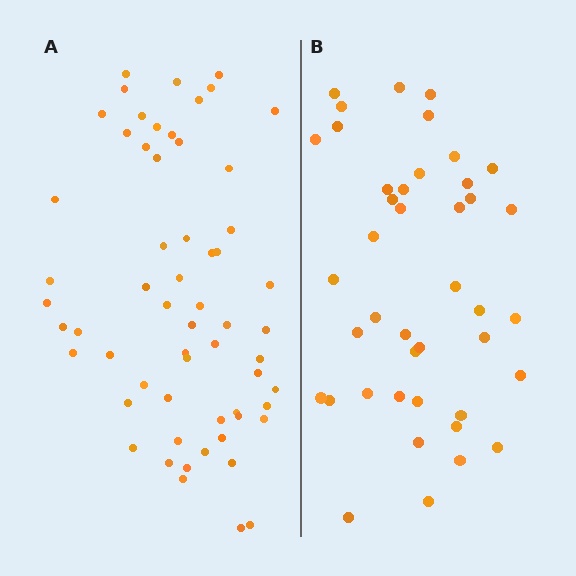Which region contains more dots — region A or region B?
Region A (the left region) has more dots.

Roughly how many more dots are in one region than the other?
Region A has approximately 20 more dots than region B.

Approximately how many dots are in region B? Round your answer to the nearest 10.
About 40 dots. (The exact count is 42, which rounds to 40.)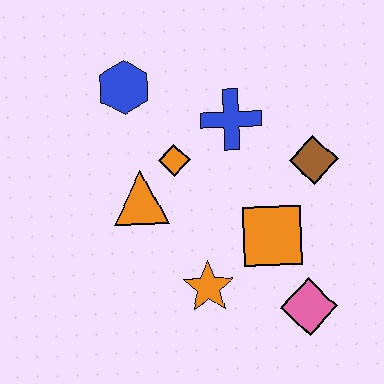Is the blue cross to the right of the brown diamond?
No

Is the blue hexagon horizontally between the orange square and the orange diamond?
No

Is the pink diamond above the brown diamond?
No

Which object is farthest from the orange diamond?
The pink diamond is farthest from the orange diamond.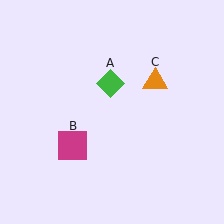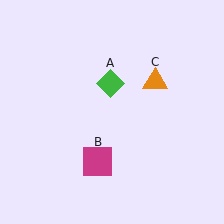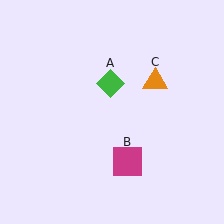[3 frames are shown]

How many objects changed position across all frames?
1 object changed position: magenta square (object B).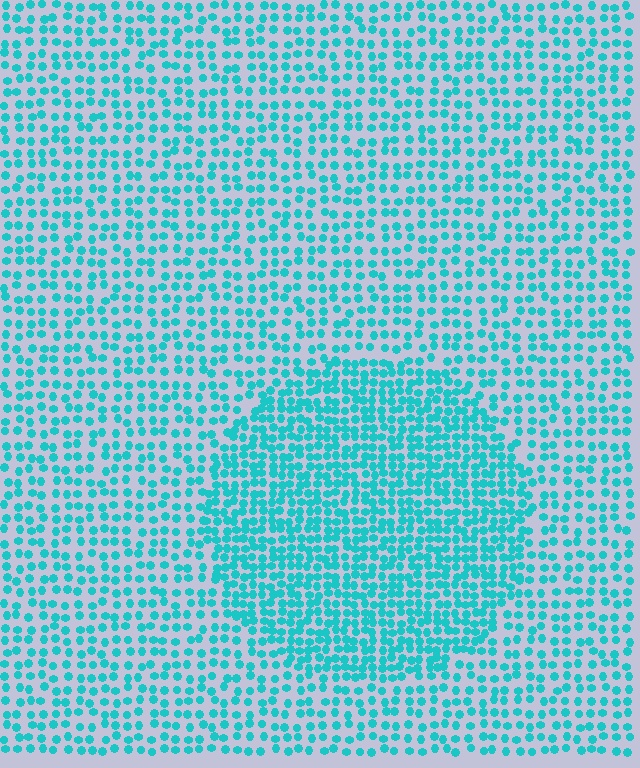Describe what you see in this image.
The image contains small cyan elements arranged at two different densities. A circle-shaped region is visible where the elements are more densely packed than the surrounding area.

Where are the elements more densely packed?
The elements are more densely packed inside the circle boundary.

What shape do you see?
I see a circle.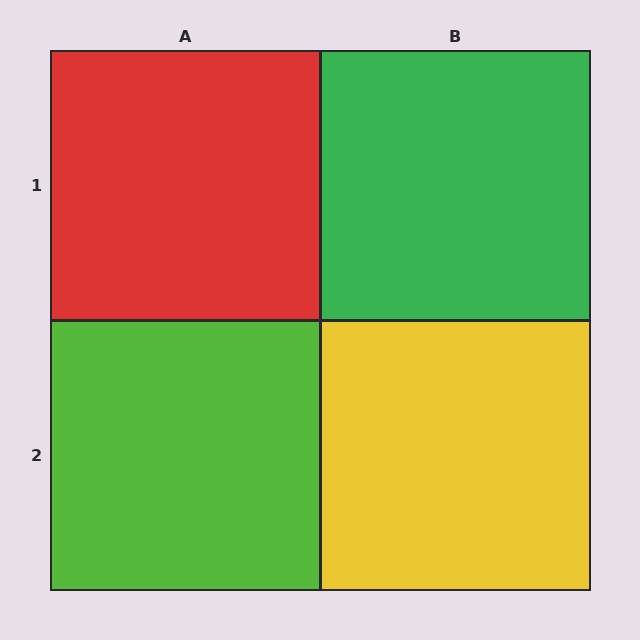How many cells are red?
1 cell is red.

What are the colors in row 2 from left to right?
Lime, yellow.